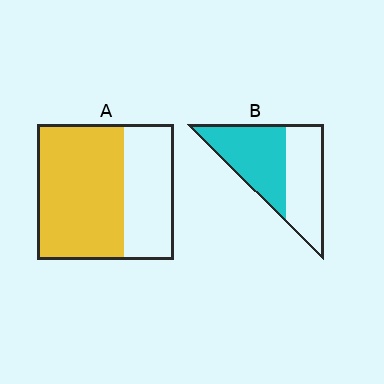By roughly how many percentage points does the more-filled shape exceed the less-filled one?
By roughly 10 percentage points (A over B).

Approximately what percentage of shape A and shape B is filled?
A is approximately 65% and B is approximately 50%.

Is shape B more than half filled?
Roughly half.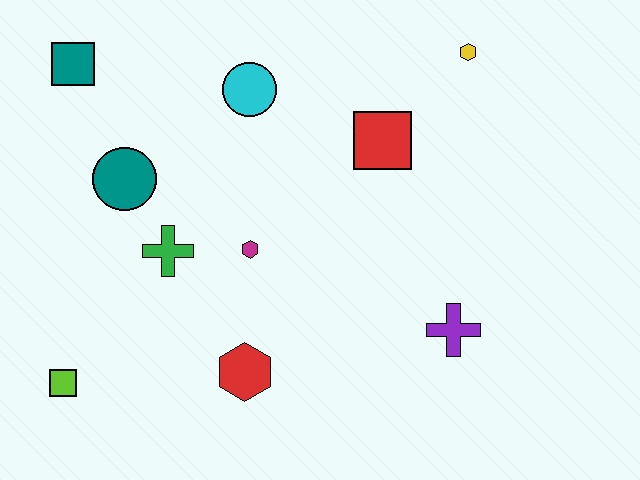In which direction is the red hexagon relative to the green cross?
The red hexagon is below the green cross.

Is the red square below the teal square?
Yes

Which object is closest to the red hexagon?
The magenta hexagon is closest to the red hexagon.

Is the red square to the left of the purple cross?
Yes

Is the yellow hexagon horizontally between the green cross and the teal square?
No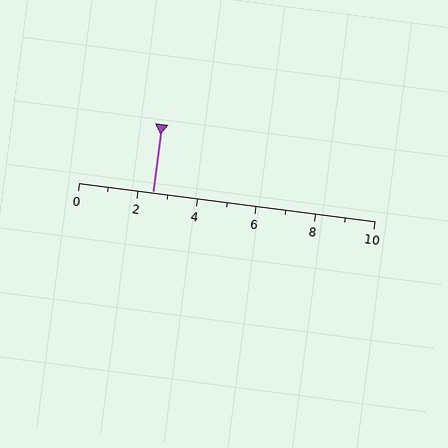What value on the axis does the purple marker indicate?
The marker indicates approximately 2.5.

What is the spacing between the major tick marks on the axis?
The major ticks are spaced 2 apart.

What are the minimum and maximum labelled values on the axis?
The axis runs from 0 to 10.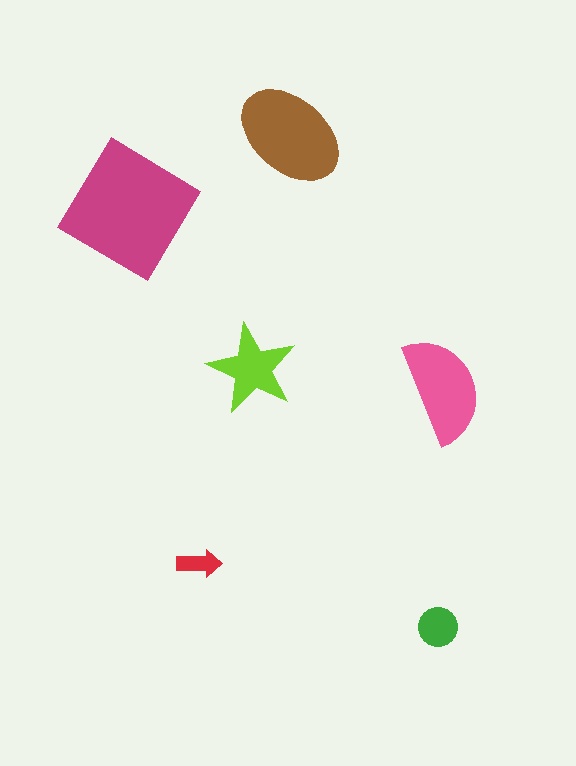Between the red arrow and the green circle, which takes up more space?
The green circle.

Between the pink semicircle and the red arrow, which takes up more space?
The pink semicircle.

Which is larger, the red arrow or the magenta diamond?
The magenta diamond.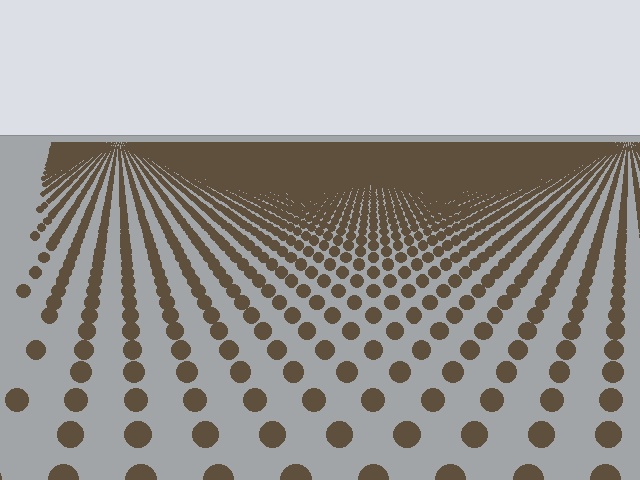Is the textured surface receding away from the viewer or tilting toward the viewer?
The surface is receding away from the viewer. Texture elements get smaller and denser toward the top.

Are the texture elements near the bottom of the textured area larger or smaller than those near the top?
Larger. Near the bottom, elements are closer to the viewer and appear at a bigger on-screen size.